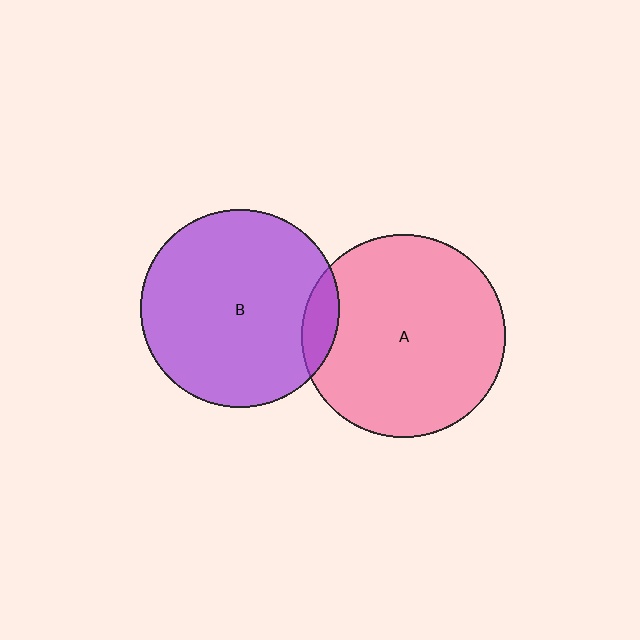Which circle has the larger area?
Circle A (pink).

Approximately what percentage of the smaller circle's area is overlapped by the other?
Approximately 10%.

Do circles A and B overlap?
Yes.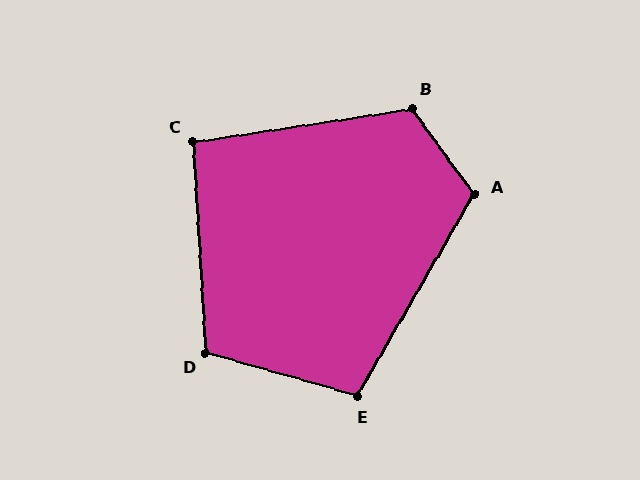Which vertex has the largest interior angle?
B, at approximately 117 degrees.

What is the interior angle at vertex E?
Approximately 104 degrees (obtuse).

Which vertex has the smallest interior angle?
C, at approximately 95 degrees.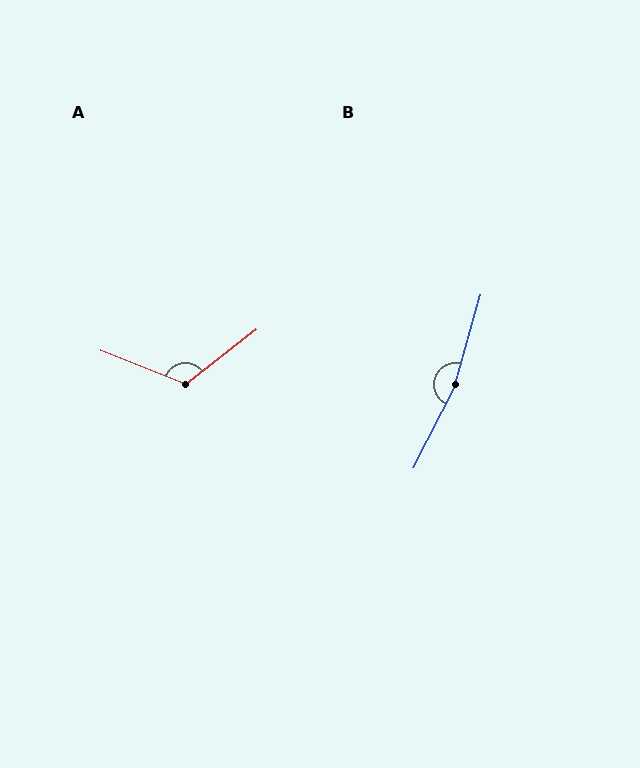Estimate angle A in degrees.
Approximately 121 degrees.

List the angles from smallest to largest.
A (121°), B (169°).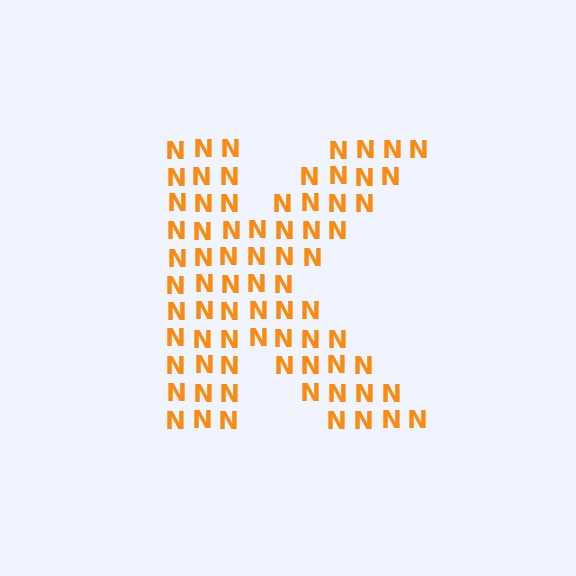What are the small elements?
The small elements are letter N's.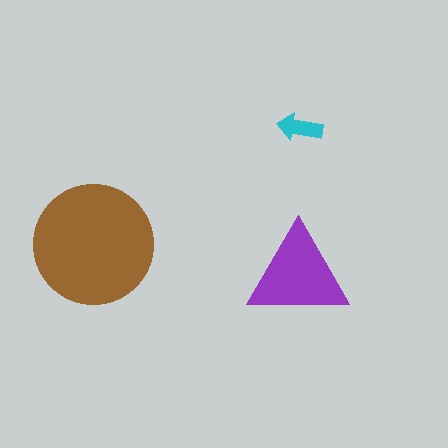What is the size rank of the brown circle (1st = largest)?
1st.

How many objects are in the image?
There are 3 objects in the image.